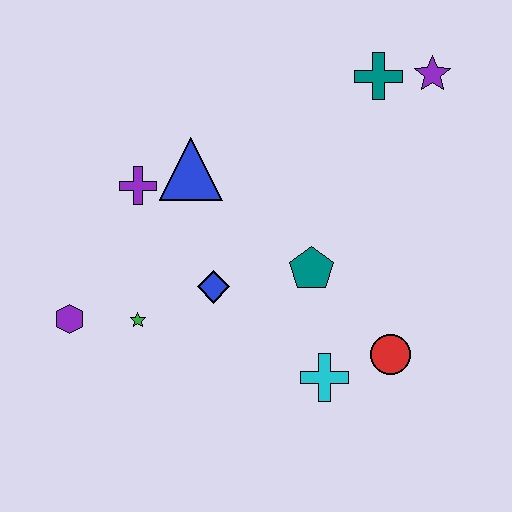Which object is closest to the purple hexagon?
The green star is closest to the purple hexagon.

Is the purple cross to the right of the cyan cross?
No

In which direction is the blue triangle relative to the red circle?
The blue triangle is to the left of the red circle.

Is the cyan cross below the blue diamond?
Yes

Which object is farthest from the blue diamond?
The purple star is farthest from the blue diamond.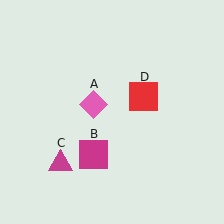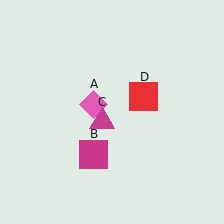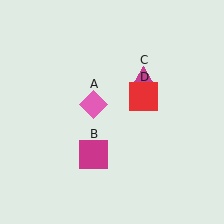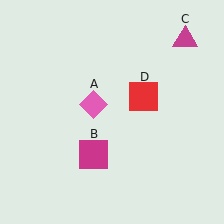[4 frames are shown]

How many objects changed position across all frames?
1 object changed position: magenta triangle (object C).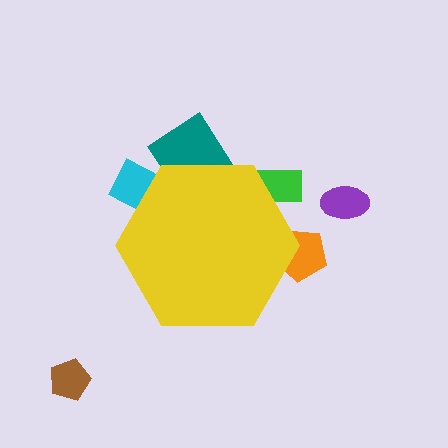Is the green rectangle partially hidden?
Yes, the green rectangle is partially hidden behind the yellow hexagon.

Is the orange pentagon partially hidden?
Yes, the orange pentagon is partially hidden behind the yellow hexagon.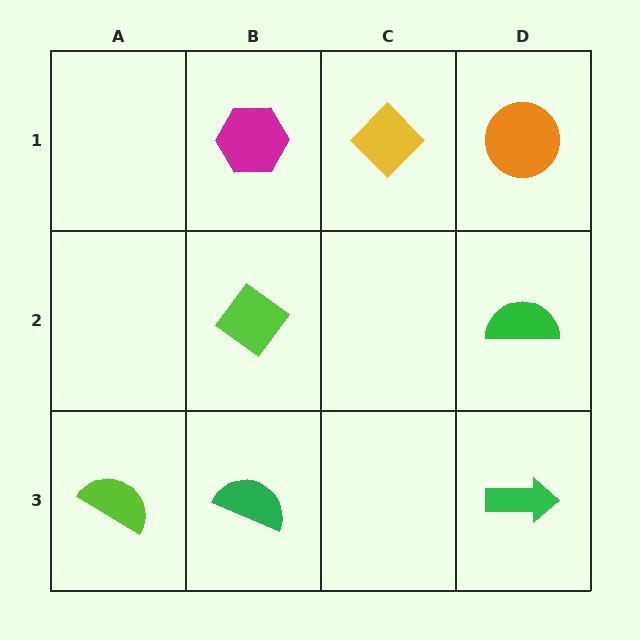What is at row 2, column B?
A lime diamond.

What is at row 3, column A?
A lime semicircle.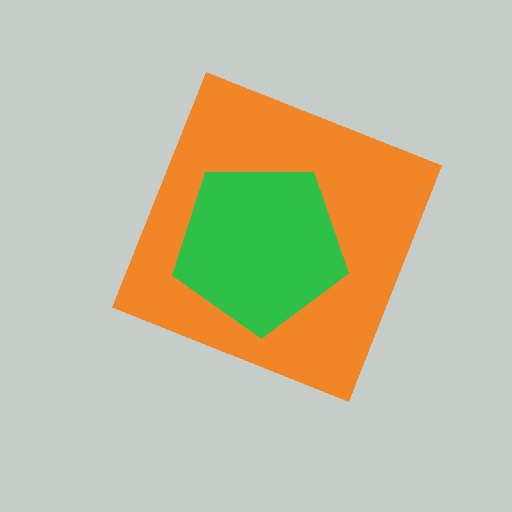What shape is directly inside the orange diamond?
The green pentagon.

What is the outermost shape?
The orange diamond.